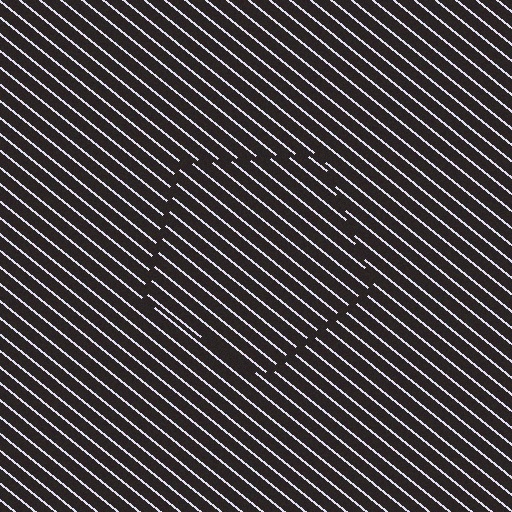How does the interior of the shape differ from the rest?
The interior of the shape contains the same grating, shifted by half a period — the contour is defined by the phase discontinuity where line-ends from the inner and outer gratings abut.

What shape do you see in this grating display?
An illusory pentagon. The interior of the shape contains the same grating, shifted by half a period — the contour is defined by the phase discontinuity where line-ends from the inner and outer gratings abut.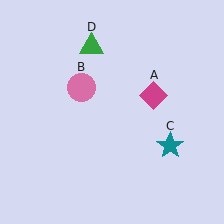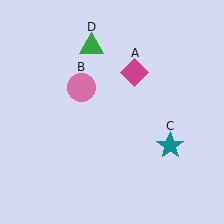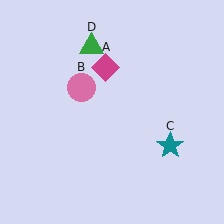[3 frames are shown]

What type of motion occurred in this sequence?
The magenta diamond (object A) rotated counterclockwise around the center of the scene.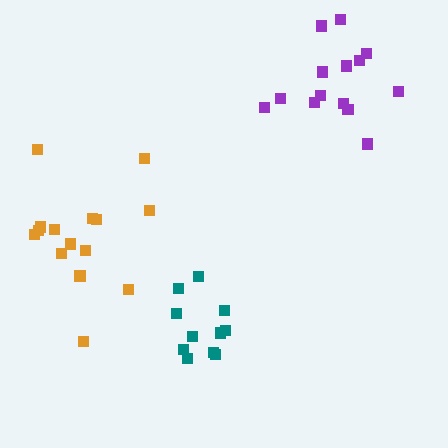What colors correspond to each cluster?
The clusters are colored: orange, teal, purple.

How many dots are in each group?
Group 1: 15 dots, Group 2: 11 dots, Group 3: 14 dots (40 total).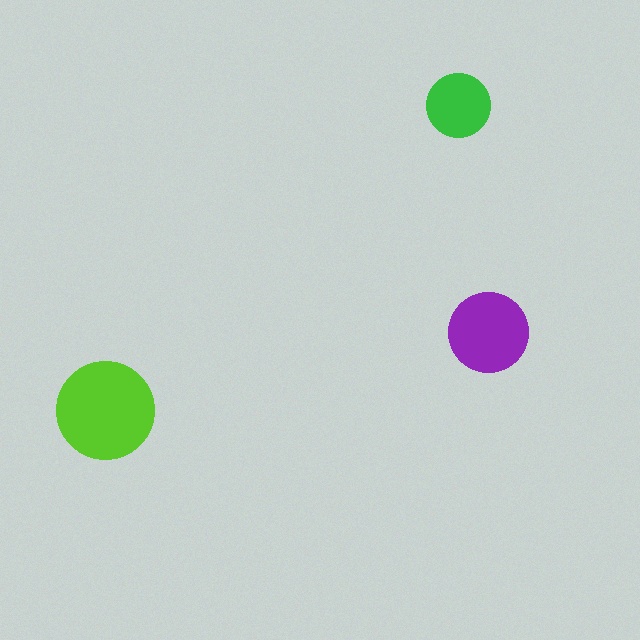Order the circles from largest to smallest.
the lime one, the purple one, the green one.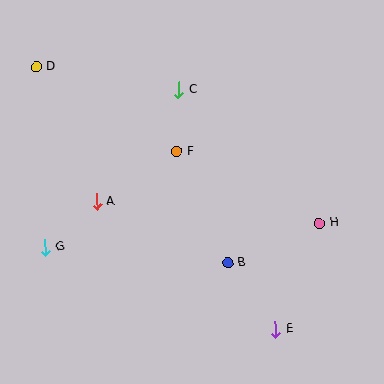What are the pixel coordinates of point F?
Point F is at (177, 151).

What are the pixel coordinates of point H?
Point H is at (319, 223).